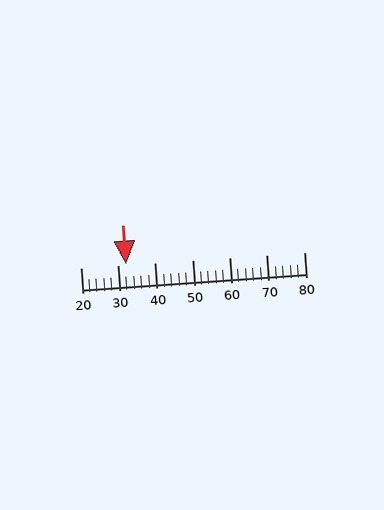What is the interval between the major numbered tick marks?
The major tick marks are spaced 10 units apart.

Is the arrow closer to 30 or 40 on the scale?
The arrow is closer to 30.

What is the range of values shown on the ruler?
The ruler shows values from 20 to 80.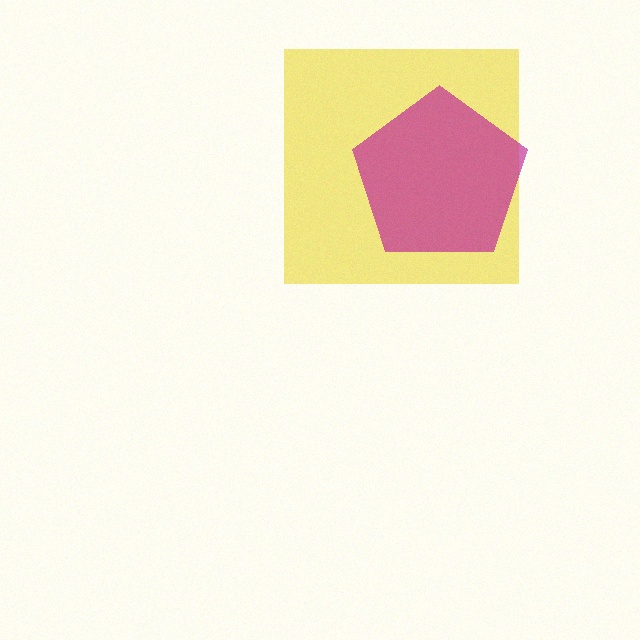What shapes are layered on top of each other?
The layered shapes are: a yellow square, a magenta pentagon.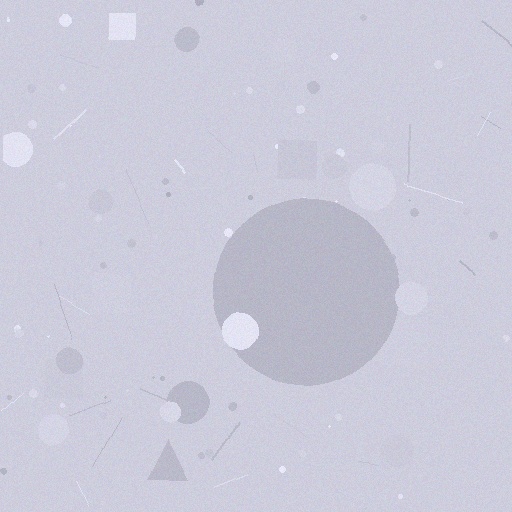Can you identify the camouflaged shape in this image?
The camouflaged shape is a circle.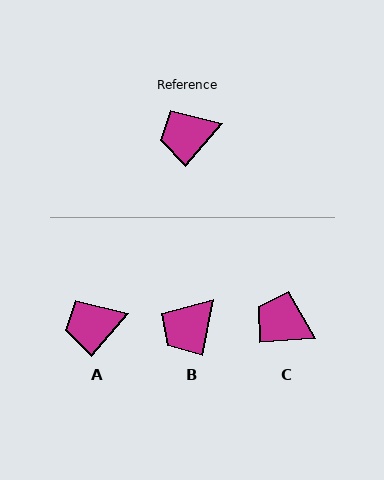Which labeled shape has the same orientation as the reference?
A.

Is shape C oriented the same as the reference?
No, it is off by about 45 degrees.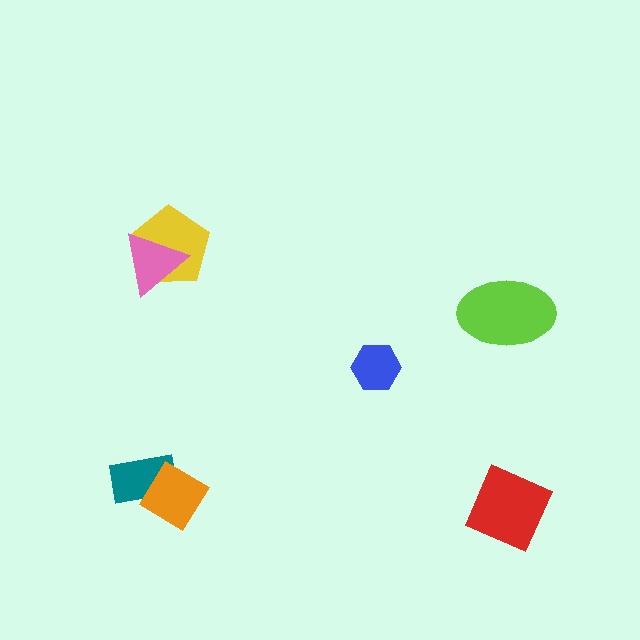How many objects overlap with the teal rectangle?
1 object overlaps with the teal rectangle.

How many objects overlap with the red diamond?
0 objects overlap with the red diamond.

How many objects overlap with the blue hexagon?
0 objects overlap with the blue hexagon.